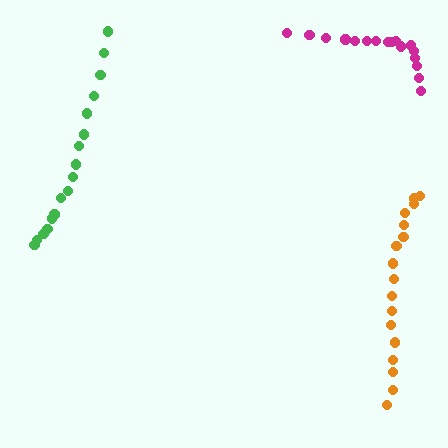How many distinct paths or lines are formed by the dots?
There are 3 distinct paths.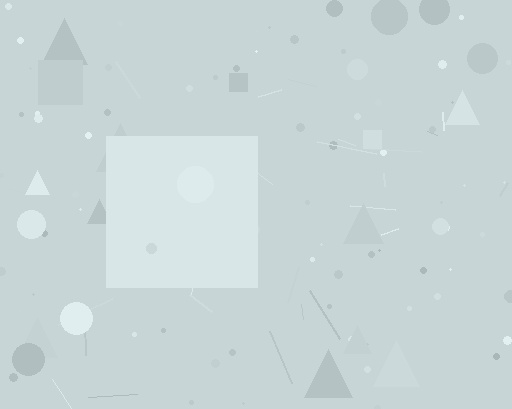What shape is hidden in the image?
A square is hidden in the image.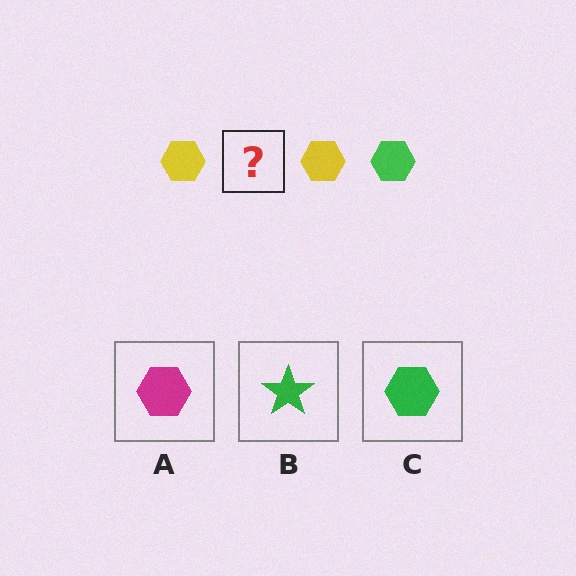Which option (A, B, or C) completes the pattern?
C.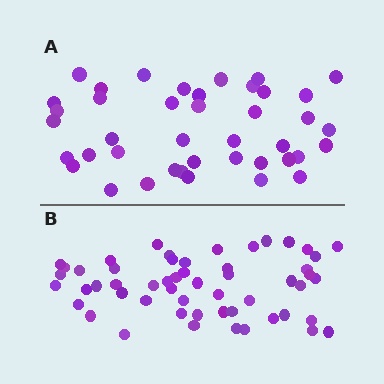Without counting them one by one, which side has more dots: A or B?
Region B (the bottom region) has more dots.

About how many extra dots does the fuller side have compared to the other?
Region B has approximately 15 more dots than region A.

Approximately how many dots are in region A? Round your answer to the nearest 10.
About 40 dots. (The exact count is 41, which rounds to 40.)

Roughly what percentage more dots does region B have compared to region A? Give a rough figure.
About 30% more.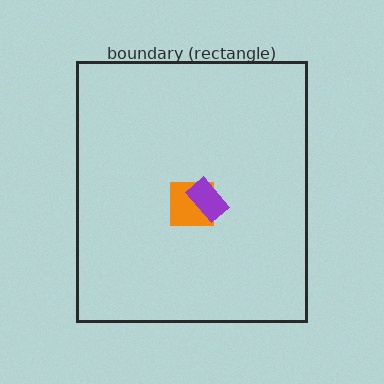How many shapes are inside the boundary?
2 inside, 0 outside.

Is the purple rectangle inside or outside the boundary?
Inside.